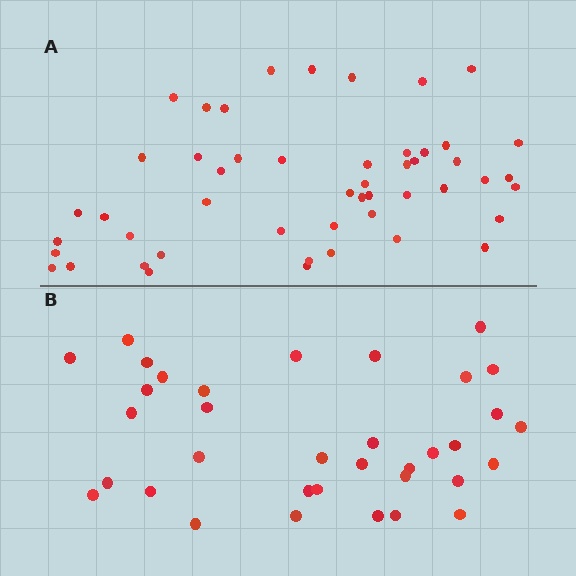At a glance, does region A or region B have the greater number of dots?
Region A (the top region) has more dots.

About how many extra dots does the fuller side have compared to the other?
Region A has approximately 15 more dots than region B.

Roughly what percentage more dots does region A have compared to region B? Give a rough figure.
About 45% more.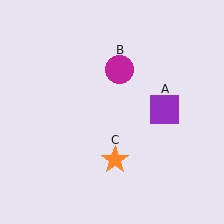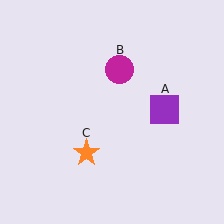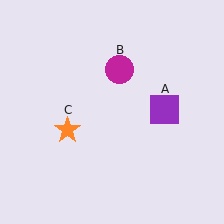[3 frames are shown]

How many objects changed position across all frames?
1 object changed position: orange star (object C).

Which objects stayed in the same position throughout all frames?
Purple square (object A) and magenta circle (object B) remained stationary.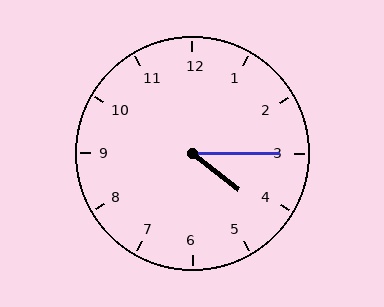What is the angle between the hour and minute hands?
Approximately 38 degrees.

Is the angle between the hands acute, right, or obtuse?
It is acute.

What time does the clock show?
4:15.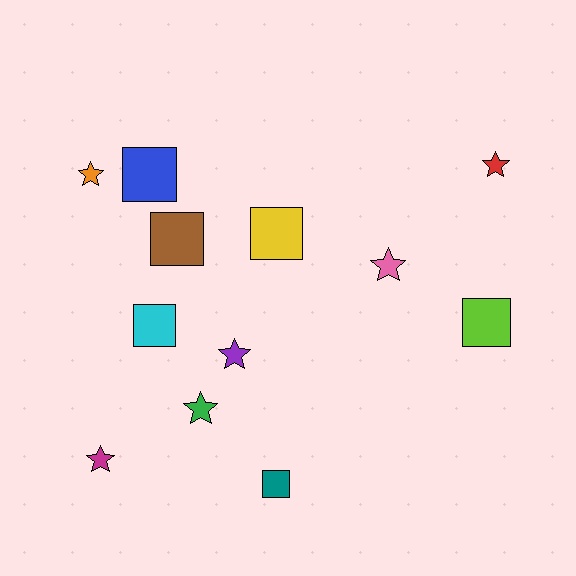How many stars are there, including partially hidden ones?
There are 6 stars.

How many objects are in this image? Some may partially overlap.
There are 12 objects.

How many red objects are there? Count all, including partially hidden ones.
There is 1 red object.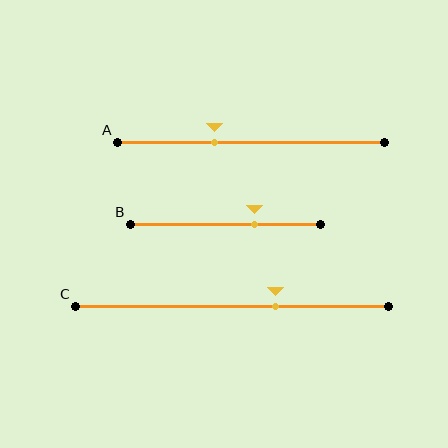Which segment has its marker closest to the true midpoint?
Segment A has its marker closest to the true midpoint.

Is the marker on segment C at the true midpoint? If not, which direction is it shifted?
No, the marker on segment C is shifted to the right by about 14% of the segment length.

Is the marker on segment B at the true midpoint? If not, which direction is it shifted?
No, the marker on segment B is shifted to the right by about 15% of the segment length.